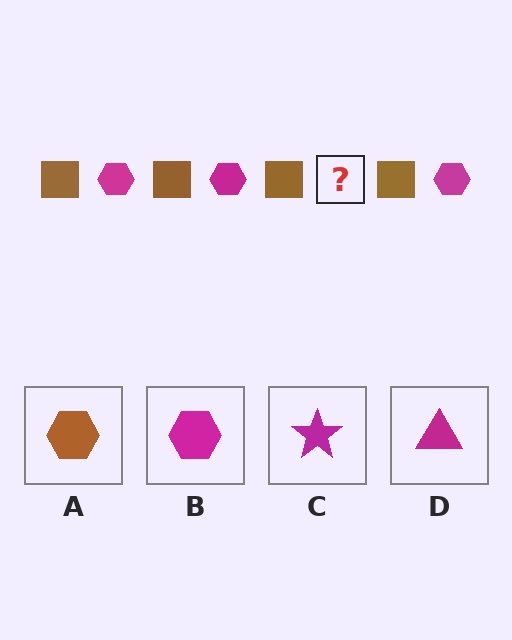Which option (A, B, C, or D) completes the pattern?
B.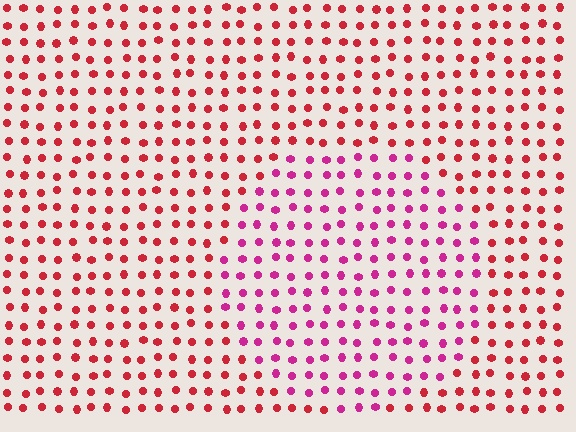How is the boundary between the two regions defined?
The boundary is defined purely by a slight shift in hue (about 34 degrees). Spacing, size, and orientation are identical on both sides.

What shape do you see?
I see a circle.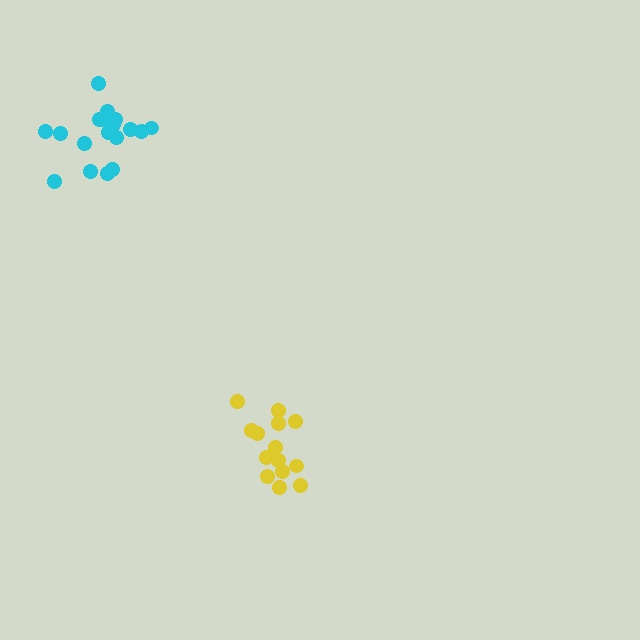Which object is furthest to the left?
The cyan cluster is leftmost.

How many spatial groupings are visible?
There are 2 spatial groupings.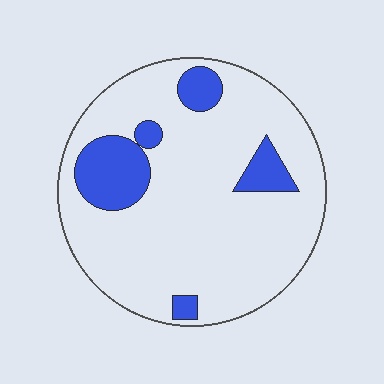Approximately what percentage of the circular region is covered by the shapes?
Approximately 15%.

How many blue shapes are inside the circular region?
5.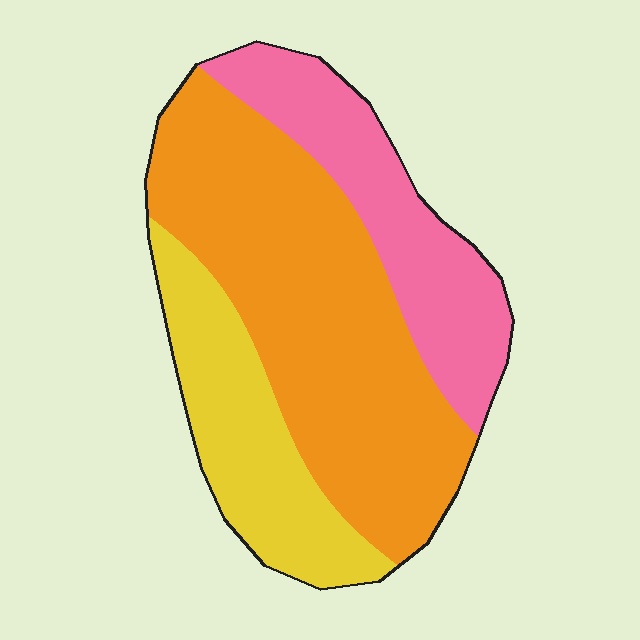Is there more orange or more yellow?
Orange.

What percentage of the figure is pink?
Pink covers 25% of the figure.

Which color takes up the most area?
Orange, at roughly 50%.